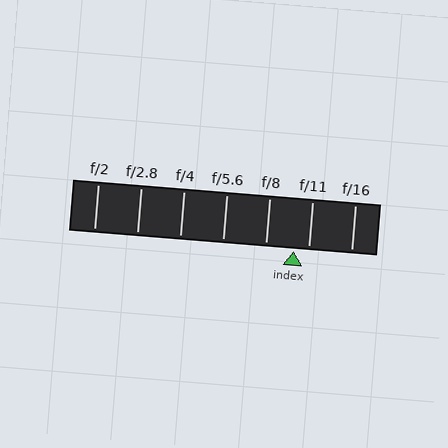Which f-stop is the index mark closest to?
The index mark is closest to f/11.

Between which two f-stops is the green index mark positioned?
The index mark is between f/8 and f/11.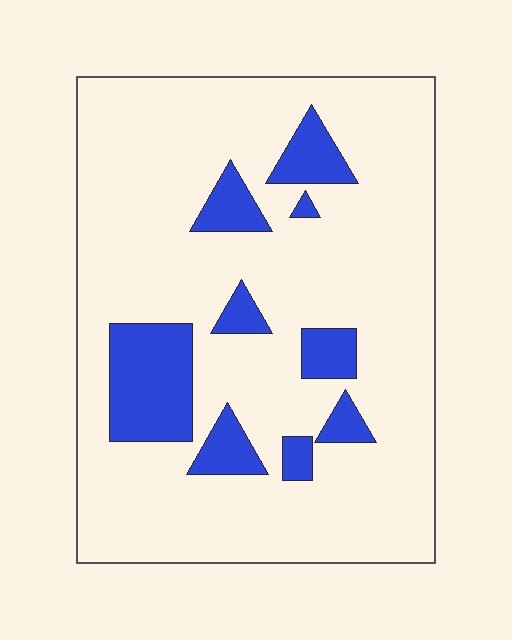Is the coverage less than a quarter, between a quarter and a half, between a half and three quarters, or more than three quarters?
Less than a quarter.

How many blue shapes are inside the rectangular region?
9.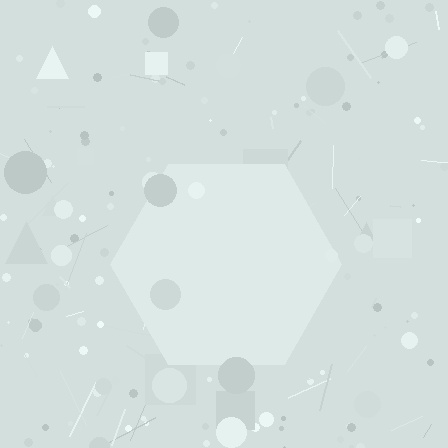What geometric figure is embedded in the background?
A hexagon is embedded in the background.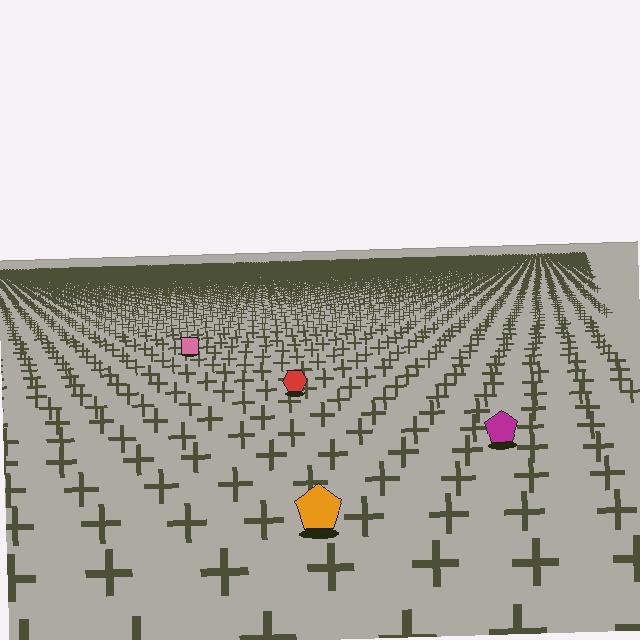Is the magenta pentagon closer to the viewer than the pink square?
Yes. The magenta pentagon is closer — you can tell from the texture gradient: the ground texture is coarser near it.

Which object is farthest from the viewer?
The pink square is farthest from the viewer. It appears smaller and the ground texture around it is denser.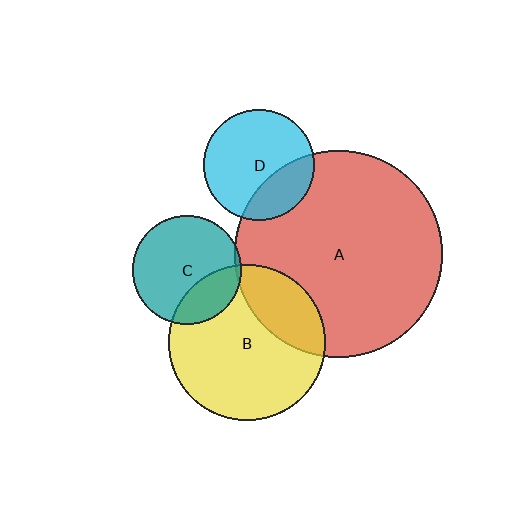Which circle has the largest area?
Circle A (red).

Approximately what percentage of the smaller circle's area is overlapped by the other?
Approximately 5%.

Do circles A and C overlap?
Yes.